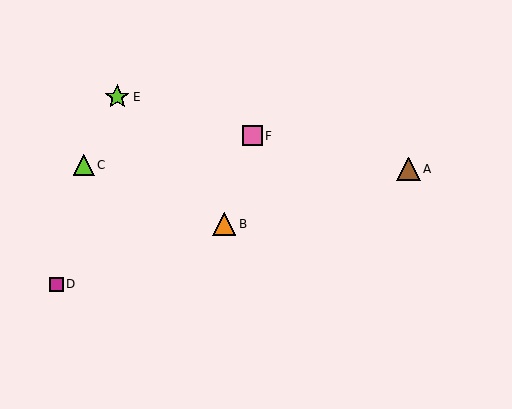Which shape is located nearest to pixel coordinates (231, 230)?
The orange triangle (labeled B) at (224, 224) is nearest to that location.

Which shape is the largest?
The lime star (labeled E) is the largest.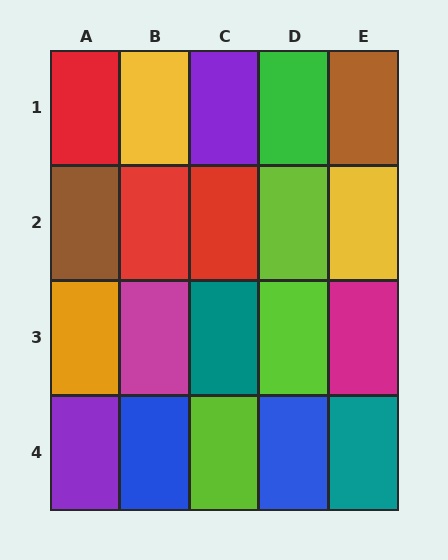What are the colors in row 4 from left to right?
Purple, blue, lime, blue, teal.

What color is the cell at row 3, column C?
Teal.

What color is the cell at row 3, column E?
Magenta.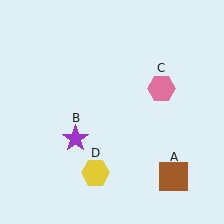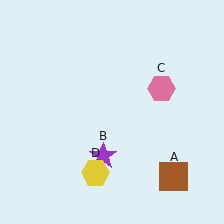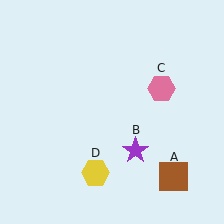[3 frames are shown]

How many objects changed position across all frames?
1 object changed position: purple star (object B).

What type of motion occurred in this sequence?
The purple star (object B) rotated counterclockwise around the center of the scene.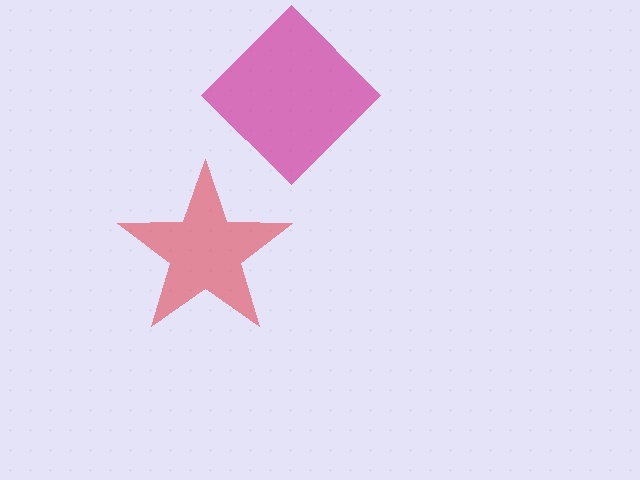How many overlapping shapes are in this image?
There are 2 overlapping shapes in the image.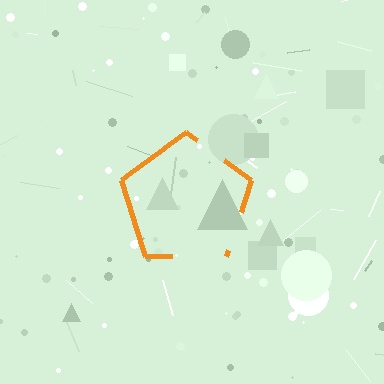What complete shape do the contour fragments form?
The contour fragments form a pentagon.